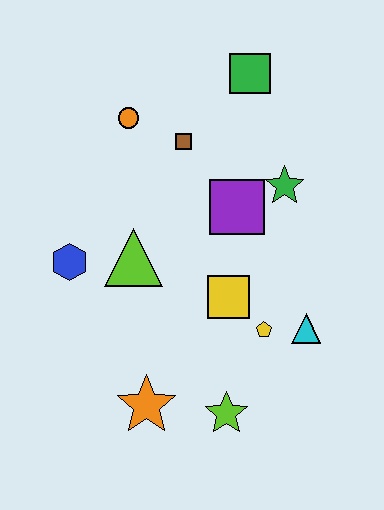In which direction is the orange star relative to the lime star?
The orange star is to the left of the lime star.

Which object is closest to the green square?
The brown square is closest to the green square.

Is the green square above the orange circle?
Yes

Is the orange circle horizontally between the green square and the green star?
No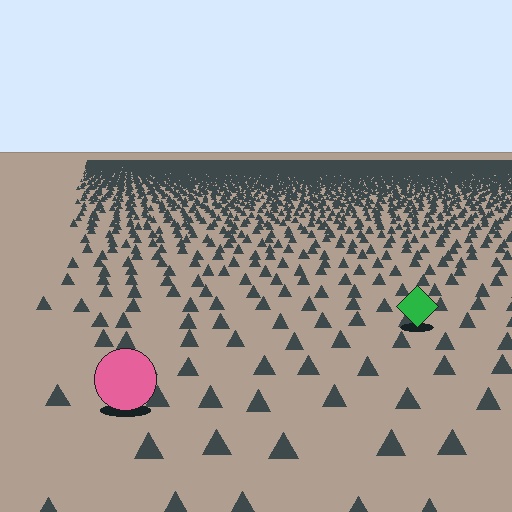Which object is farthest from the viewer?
The green diamond is farthest from the viewer. It appears smaller and the ground texture around it is denser.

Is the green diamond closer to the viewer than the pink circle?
No. The pink circle is closer — you can tell from the texture gradient: the ground texture is coarser near it.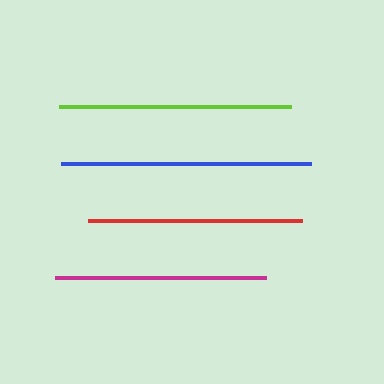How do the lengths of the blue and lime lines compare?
The blue and lime lines are approximately the same length.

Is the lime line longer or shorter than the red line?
The lime line is longer than the red line.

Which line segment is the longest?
The blue line is the longest at approximately 250 pixels.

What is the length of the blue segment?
The blue segment is approximately 250 pixels long.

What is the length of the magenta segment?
The magenta segment is approximately 211 pixels long.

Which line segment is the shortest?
The magenta line is the shortest at approximately 211 pixels.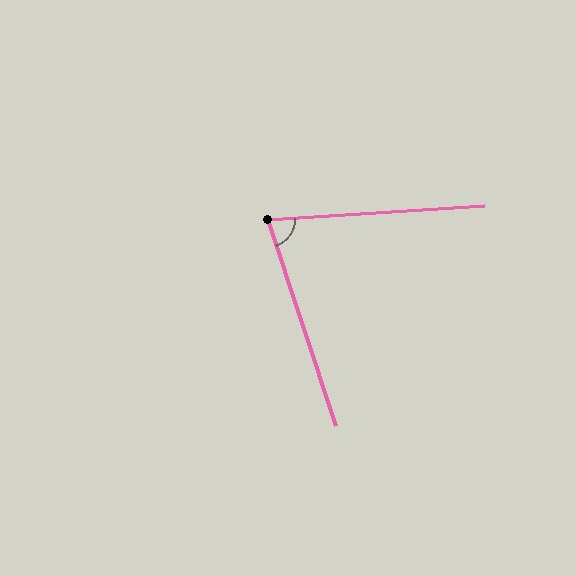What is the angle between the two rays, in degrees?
Approximately 76 degrees.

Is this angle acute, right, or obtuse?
It is acute.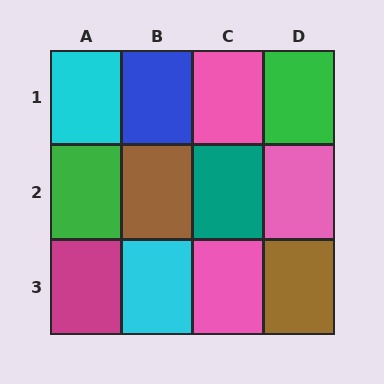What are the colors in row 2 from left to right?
Green, brown, teal, pink.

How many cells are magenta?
1 cell is magenta.